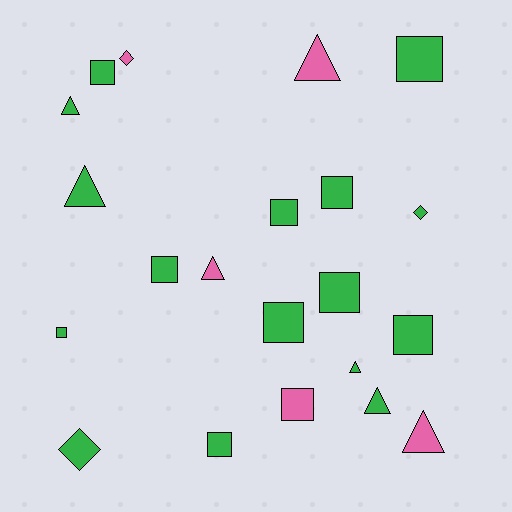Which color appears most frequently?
Green, with 16 objects.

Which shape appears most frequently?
Square, with 11 objects.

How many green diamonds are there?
There are 2 green diamonds.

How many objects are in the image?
There are 21 objects.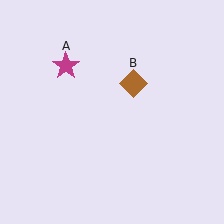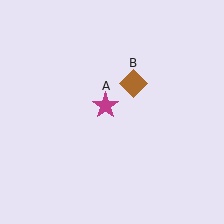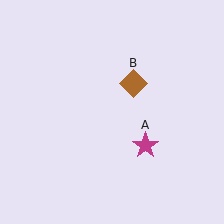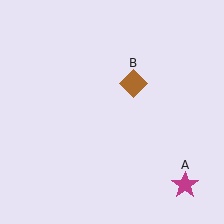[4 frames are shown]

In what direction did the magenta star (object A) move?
The magenta star (object A) moved down and to the right.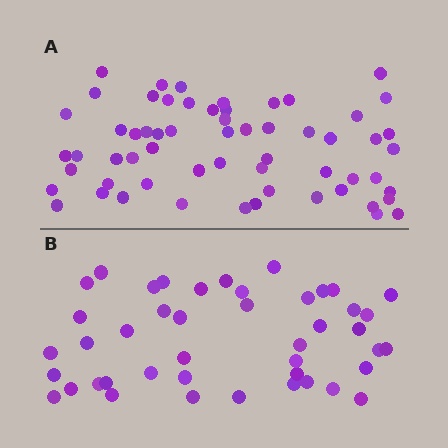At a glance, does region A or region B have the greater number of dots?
Region A (the top region) has more dots.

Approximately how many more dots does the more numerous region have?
Region A has approximately 15 more dots than region B.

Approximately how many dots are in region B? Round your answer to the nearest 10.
About 40 dots. (The exact count is 44, which rounds to 40.)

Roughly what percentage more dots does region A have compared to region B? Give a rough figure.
About 35% more.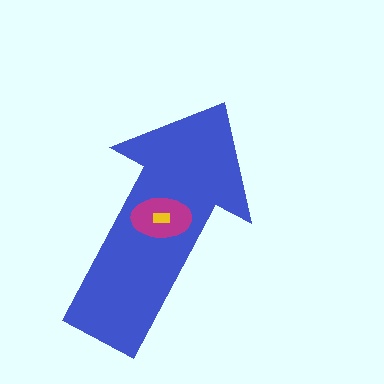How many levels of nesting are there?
3.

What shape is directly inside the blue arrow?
The magenta ellipse.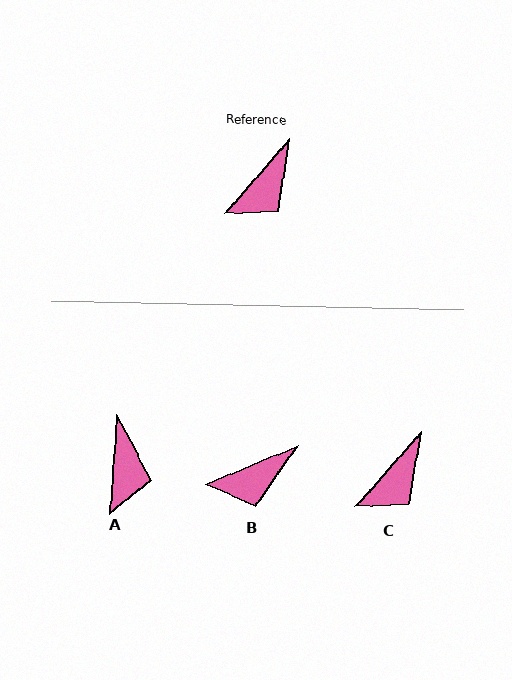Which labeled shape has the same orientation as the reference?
C.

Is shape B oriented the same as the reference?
No, it is off by about 26 degrees.